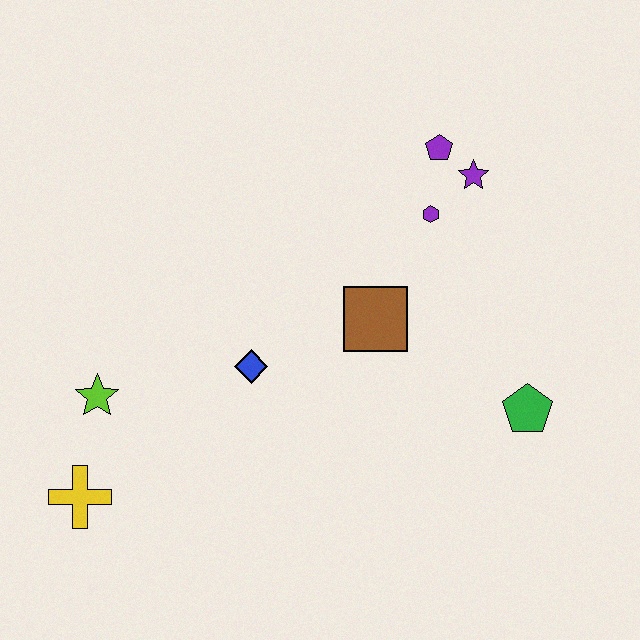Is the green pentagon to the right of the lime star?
Yes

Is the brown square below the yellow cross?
No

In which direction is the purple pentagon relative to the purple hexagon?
The purple pentagon is above the purple hexagon.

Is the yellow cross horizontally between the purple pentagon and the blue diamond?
No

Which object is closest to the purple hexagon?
The purple star is closest to the purple hexagon.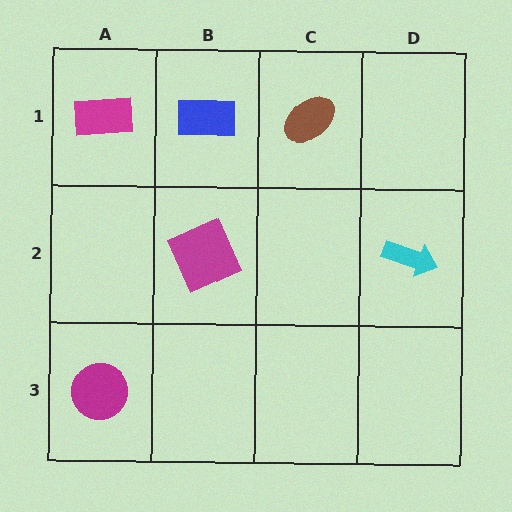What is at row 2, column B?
A magenta square.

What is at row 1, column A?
A magenta rectangle.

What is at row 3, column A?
A magenta circle.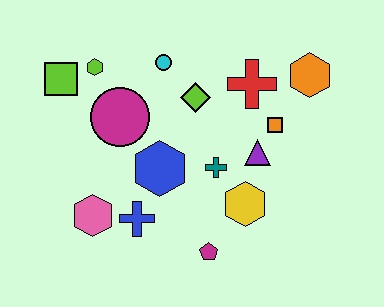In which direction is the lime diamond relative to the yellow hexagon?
The lime diamond is above the yellow hexagon.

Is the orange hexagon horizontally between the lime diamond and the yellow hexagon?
No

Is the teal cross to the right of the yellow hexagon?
No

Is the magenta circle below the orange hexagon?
Yes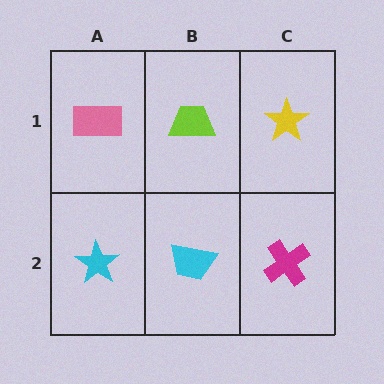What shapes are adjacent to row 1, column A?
A cyan star (row 2, column A), a lime trapezoid (row 1, column B).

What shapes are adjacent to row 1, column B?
A cyan trapezoid (row 2, column B), a pink rectangle (row 1, column A), a yellow star (row 1, column C).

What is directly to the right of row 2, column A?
A cyan trapezoid.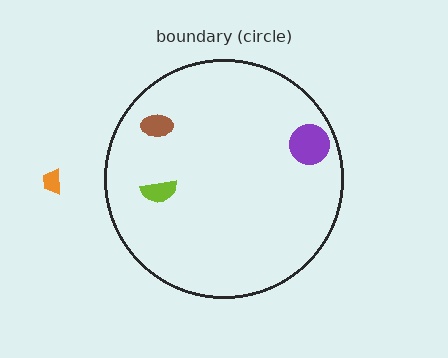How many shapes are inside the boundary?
3 inside, 1 outside.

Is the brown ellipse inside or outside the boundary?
Inside.